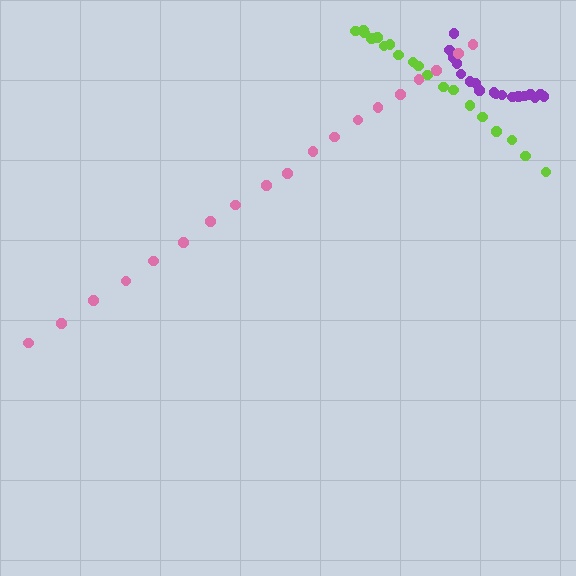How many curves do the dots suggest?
There are 3 distinct paths.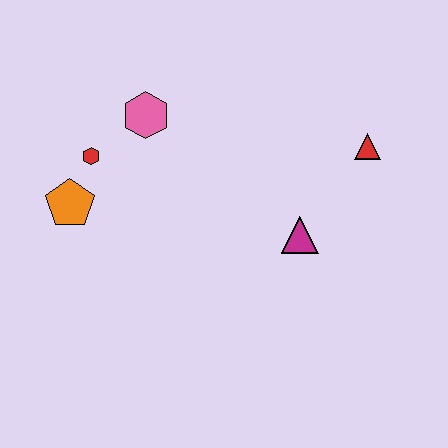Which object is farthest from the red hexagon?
The red triangle is farthest from the red hexagon.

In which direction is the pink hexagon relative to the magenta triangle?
The pink hexagon is to the left of the magenta triangle.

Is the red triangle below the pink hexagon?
Yes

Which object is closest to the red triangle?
The magenta triangle is closest to the red triangle.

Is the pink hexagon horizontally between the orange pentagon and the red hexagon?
No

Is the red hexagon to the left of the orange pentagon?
No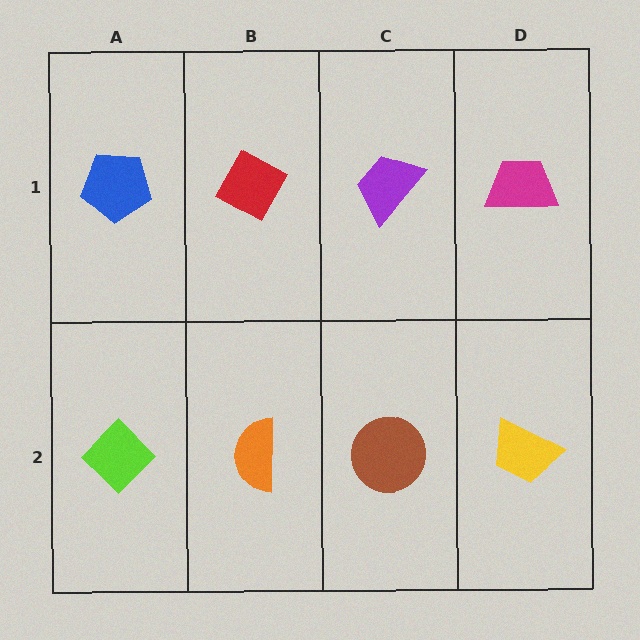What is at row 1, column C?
A purple trapezoid.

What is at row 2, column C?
A brown circle.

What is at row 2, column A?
A lime diamond.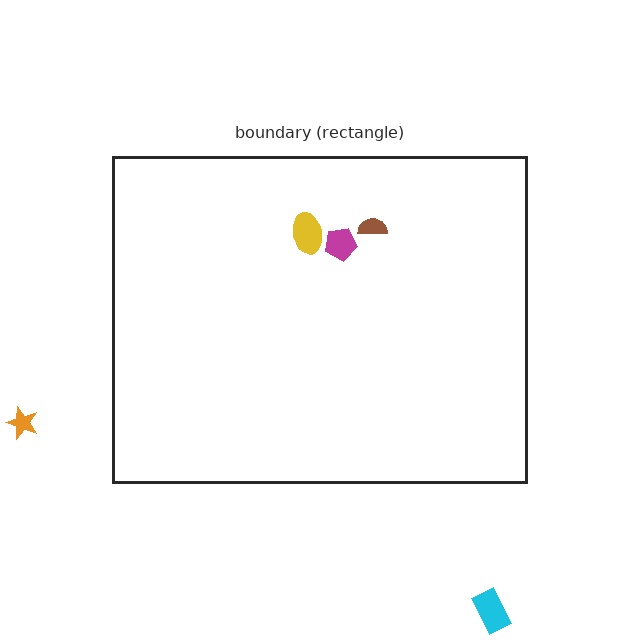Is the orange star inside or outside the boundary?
Outside.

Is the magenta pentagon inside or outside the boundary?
Inside.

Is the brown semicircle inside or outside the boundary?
Inside.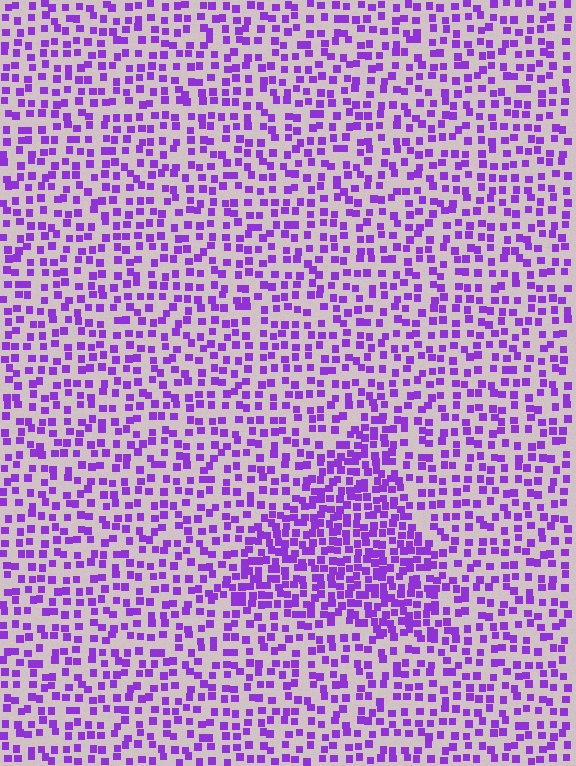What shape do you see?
I see a triangle.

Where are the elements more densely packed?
The elements are more densely packed inside the triangle boundary.